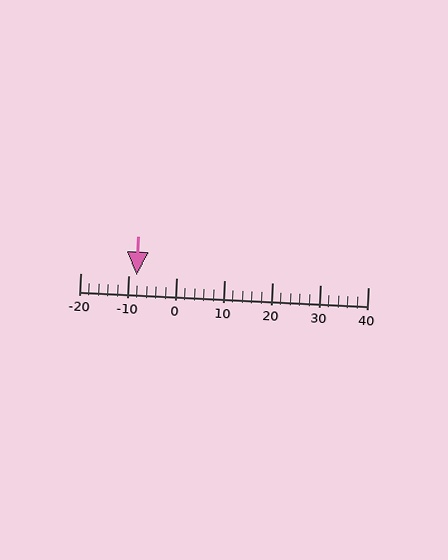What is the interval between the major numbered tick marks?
The major tick marks are spaced 10 units apart.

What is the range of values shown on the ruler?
The ruler shows values from -20 to 40.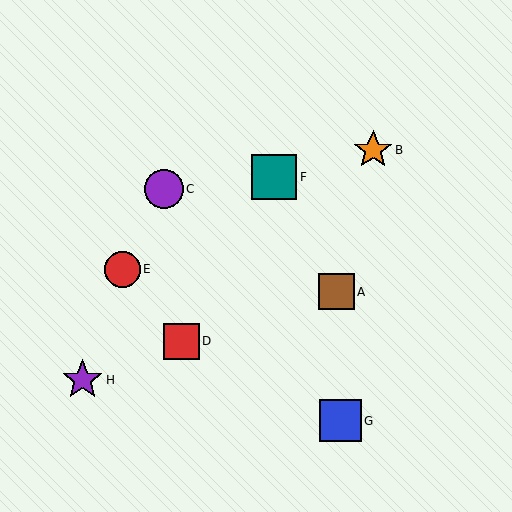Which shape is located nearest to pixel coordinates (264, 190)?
The teal square (labeled F) at (274, 177) is nearest to that location.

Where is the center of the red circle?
The center of the red circle is at (122, 269).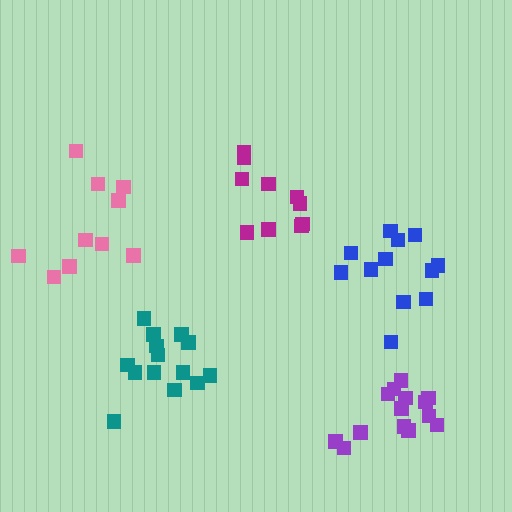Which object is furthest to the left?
The pink cluster is leftmost.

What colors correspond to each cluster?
The clusters are colored: blue, pink, purple, magenta, teal.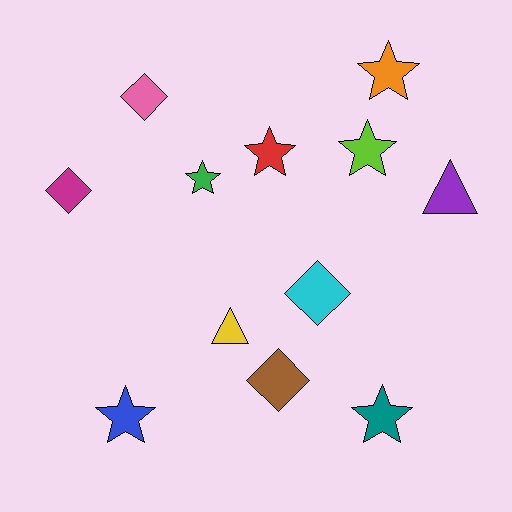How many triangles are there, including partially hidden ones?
There are 2 triangles.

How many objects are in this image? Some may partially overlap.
There are 12 objects.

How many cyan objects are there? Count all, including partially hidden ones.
There is 1 cyan object.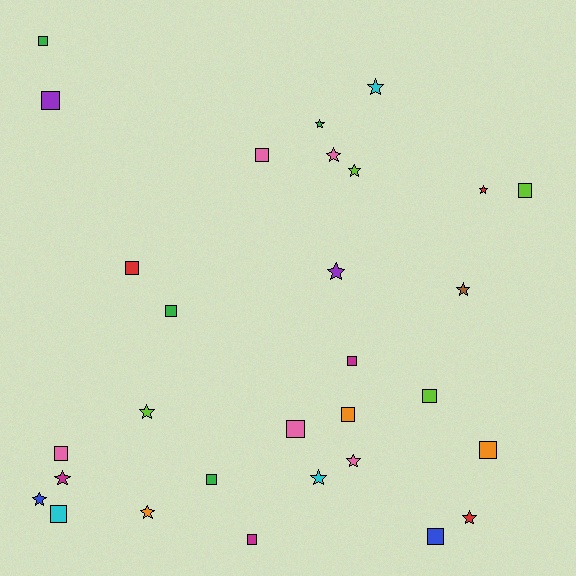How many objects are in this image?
There are 30 objects.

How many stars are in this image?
There are 14 stars.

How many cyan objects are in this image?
There are 3 cyan objects.